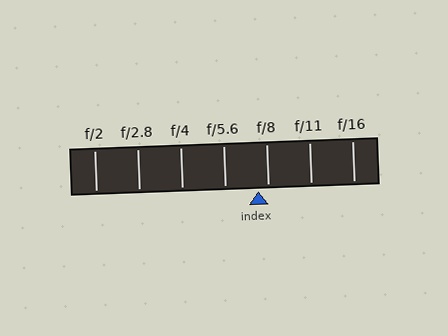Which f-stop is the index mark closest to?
The index mark is closest to f/8.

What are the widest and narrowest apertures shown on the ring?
The widest aperture shown is f/2 and the narrowest is f/16.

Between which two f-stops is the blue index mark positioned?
The index mark is between f/5.6 and f/8.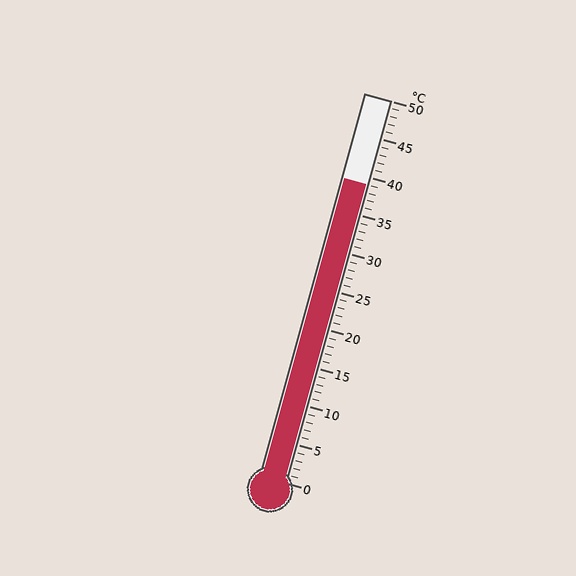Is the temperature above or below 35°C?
The temperature is above 35°C.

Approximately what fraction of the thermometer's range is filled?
The thermometer is filled to approximately 80% of its range.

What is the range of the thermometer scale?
The thermometer scale ranges from 0°C to 50°C.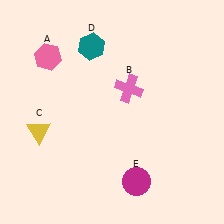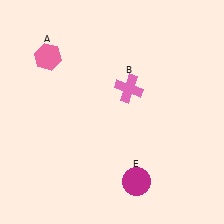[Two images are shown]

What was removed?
The yellow triangle (C), the teal hexagon (D) were removed in Image 2.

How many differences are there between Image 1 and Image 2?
There are 2 differences between the two images.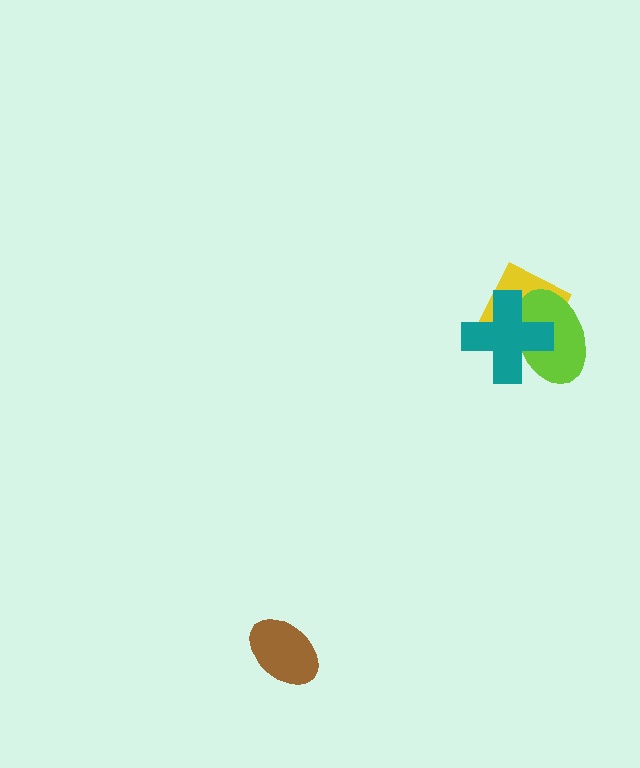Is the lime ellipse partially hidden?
Yes, it is partially covered by another shape.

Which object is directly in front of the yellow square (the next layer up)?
The lime ellipse is directly in front of the yellow square.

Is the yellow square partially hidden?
Yes, it is partially covered by another shape.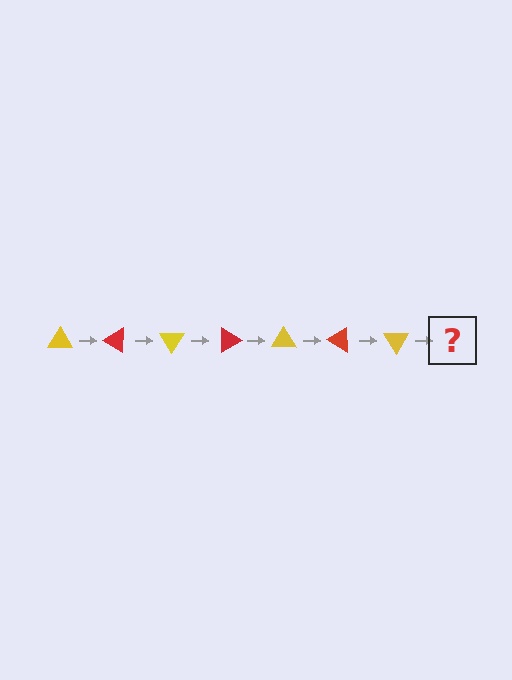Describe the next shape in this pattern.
It should be a red triangle, rotated 210 degrees from the start.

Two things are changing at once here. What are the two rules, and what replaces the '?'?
The two rules are that it rotates 30 degrees each step and the color cycles through yellow and red. The '?' should be a red triangle, rotated 210 degrees from the start.